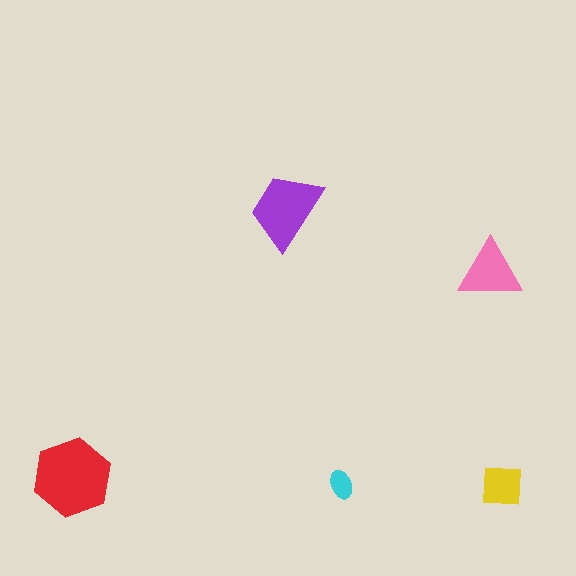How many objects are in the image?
There are 5 objects in the image.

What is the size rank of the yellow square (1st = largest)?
4th.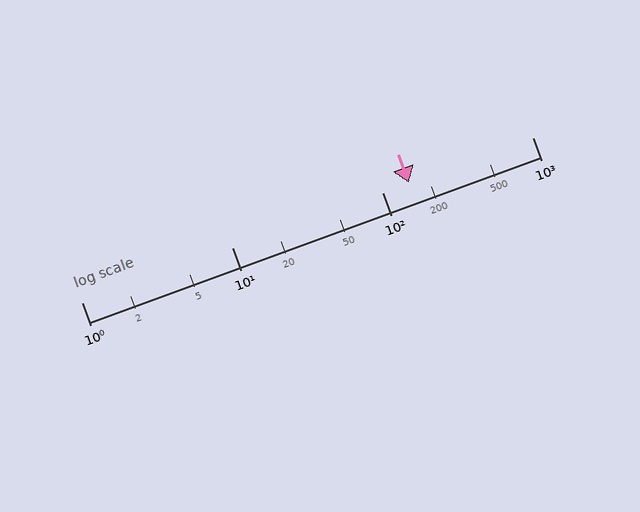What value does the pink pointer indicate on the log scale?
The pointer indicates approximately 150.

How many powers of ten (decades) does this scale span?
The scale spans 3 decades, from 1 to 1000.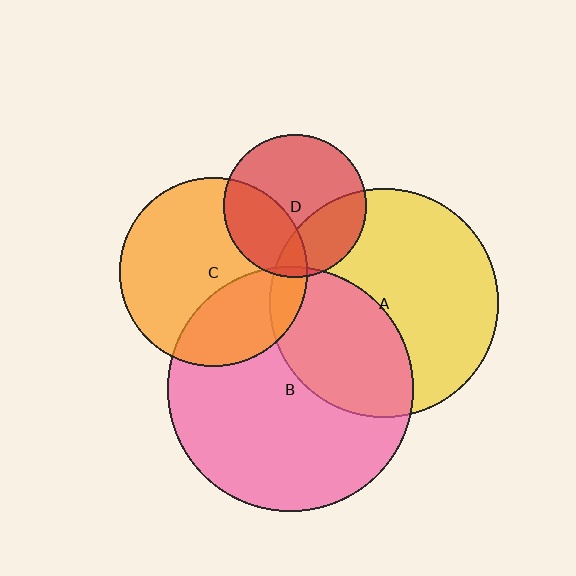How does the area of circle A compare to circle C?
Approximately 1.5 times.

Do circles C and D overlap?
Yes.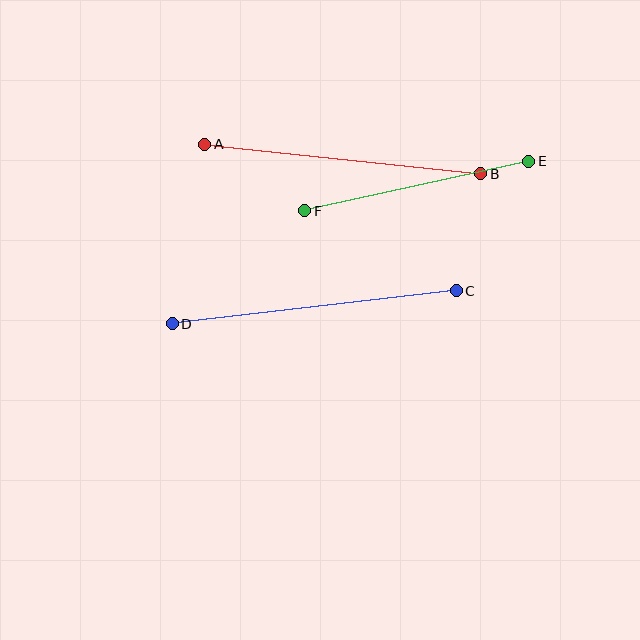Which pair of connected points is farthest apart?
Points C and D are farthest apart.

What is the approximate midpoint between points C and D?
The midpoint is at approximately (314, 307) pixels.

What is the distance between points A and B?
The distance is approximately 278 pixels.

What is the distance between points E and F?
The distance is approximately 229 pixels.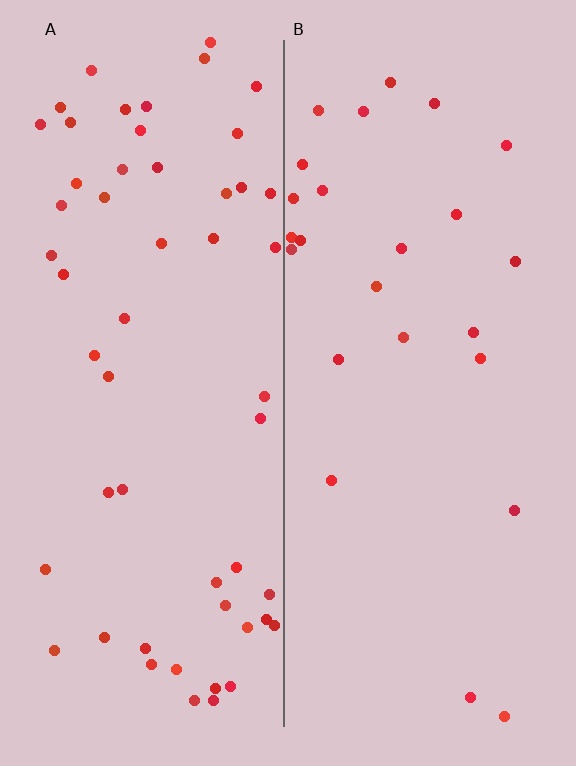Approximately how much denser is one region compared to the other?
Approximately 2.2× — region A over region B.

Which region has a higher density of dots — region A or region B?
A (the left).